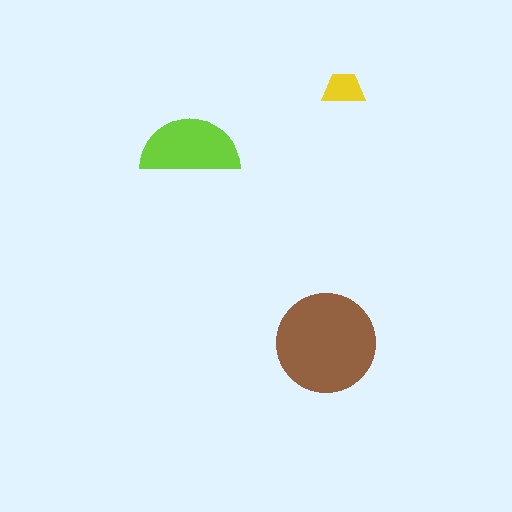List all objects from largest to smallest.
The brown circle, the lime semicircle, the yellow trapezoid.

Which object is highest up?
The yellow trapezoid is topmost.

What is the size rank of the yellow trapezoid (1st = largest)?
3rd.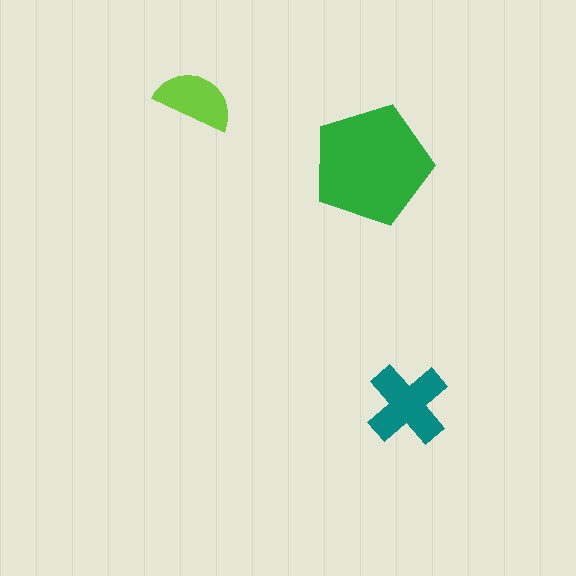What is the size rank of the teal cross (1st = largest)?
2nd.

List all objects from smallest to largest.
The lime semicircle, the teal cross, the green pentagon.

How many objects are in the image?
There are 3 objects in the image.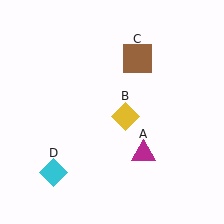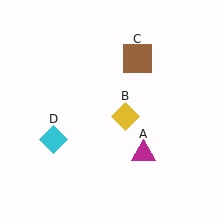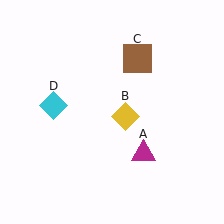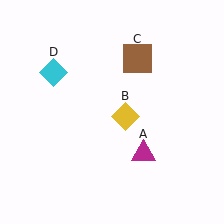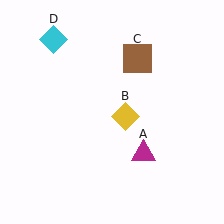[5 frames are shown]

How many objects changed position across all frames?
1 object changed position: cyan diamond (object D).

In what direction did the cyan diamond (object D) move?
The cyan diamond (object D) moved up.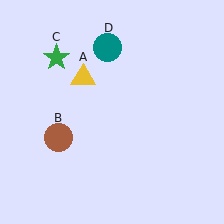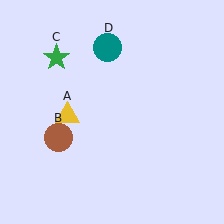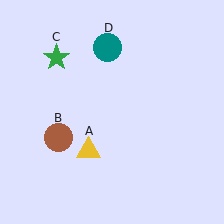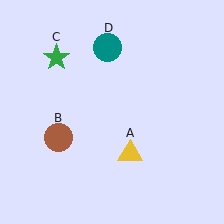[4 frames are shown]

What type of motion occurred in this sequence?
The yellow triangle (object A) rotated counterclockwise around the center of the scene.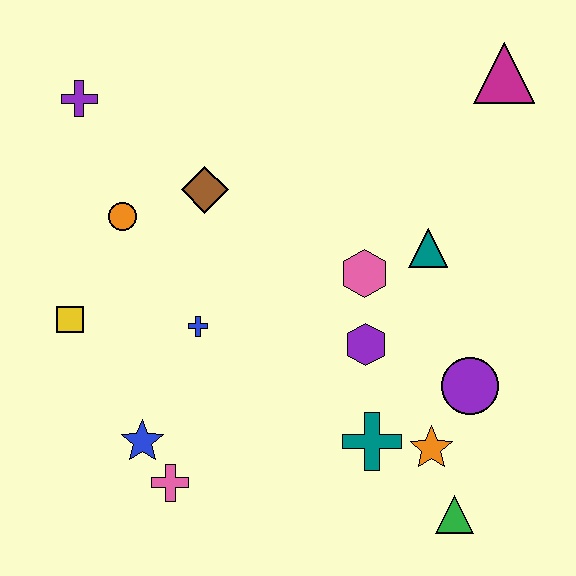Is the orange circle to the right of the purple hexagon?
No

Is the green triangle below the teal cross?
Yes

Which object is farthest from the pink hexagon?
The purple cross is farthest from the pink hexagon.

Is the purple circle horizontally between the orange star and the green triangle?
No